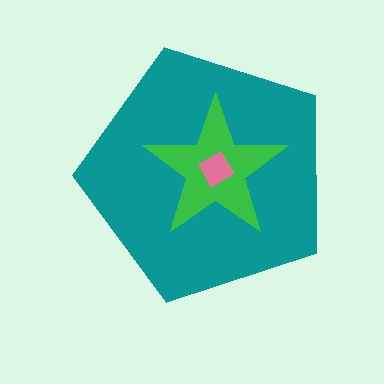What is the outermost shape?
The teal pentagon.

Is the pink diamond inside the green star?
Yes.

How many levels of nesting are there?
3.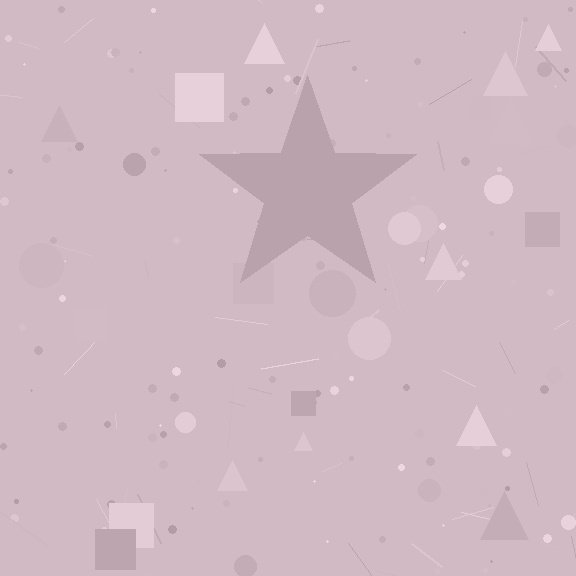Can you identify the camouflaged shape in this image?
The camouflaged shape is a star.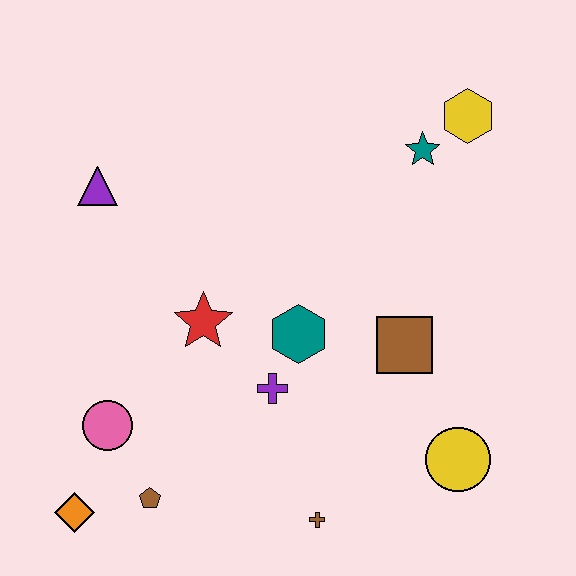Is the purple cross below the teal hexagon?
Yes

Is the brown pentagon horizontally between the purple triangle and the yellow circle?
Yes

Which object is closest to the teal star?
The yellow hexagon is closest to the teal star.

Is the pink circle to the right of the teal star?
No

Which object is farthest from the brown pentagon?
The yellow hexagon is farthest from the brown pentagon.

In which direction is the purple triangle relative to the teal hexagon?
The purple triangle is to the left of the teal hexagon.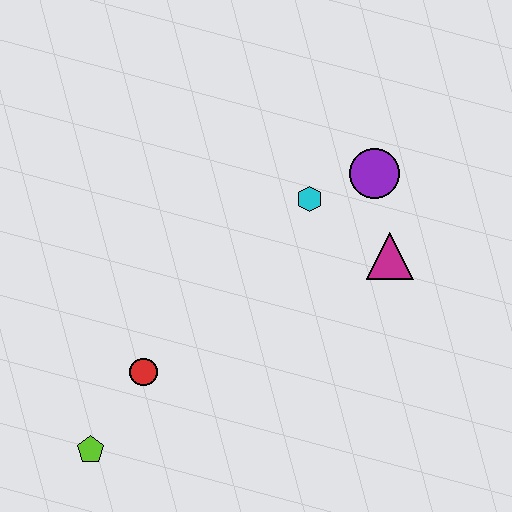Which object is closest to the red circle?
The lime pentagon is closest to the red circle.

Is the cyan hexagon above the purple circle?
No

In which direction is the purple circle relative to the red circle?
The purple circle is to the right of the red circle.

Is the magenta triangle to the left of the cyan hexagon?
No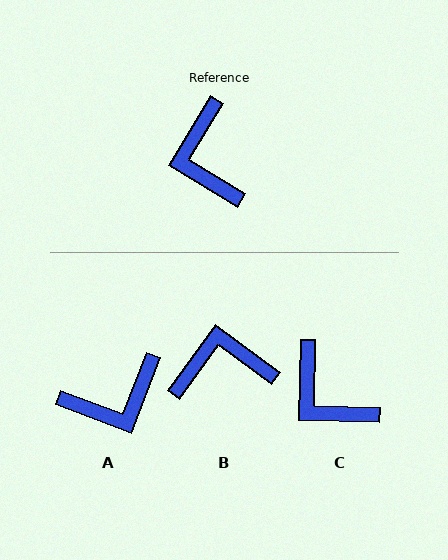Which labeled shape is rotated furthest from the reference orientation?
A, about 100 degrees away.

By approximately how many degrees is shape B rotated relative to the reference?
Approximately 95 degrees clockwise.